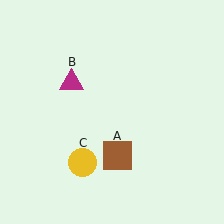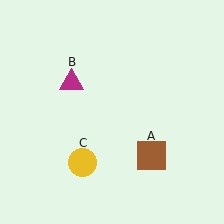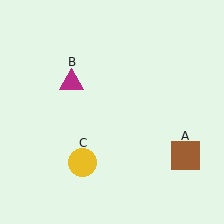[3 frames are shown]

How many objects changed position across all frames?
1 object changed position: brown square (object A).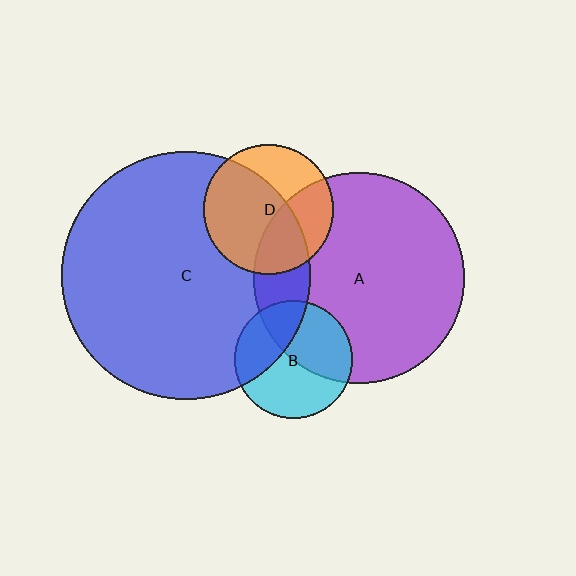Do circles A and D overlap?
Yes.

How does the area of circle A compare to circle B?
Approximately 3.2 times.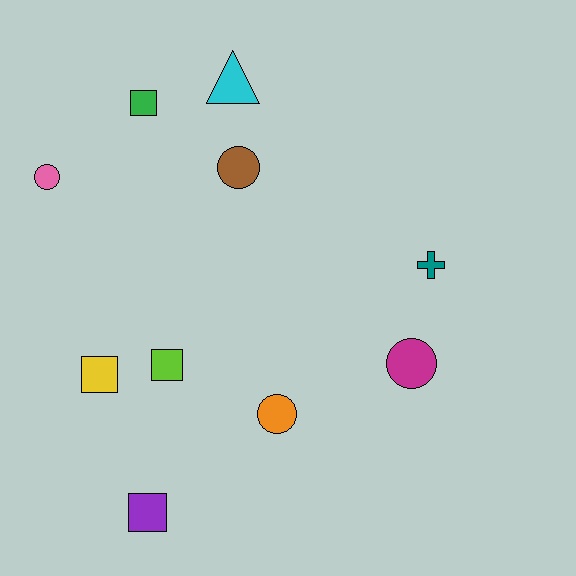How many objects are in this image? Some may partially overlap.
There are 10 objects.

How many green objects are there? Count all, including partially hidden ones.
There is 1 green object.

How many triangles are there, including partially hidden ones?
There is 1 triangle.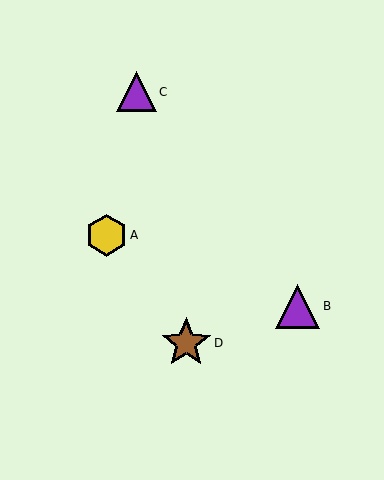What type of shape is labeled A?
Shape A is a yellow hexagon.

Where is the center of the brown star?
The center of the brown star is at (186, 343).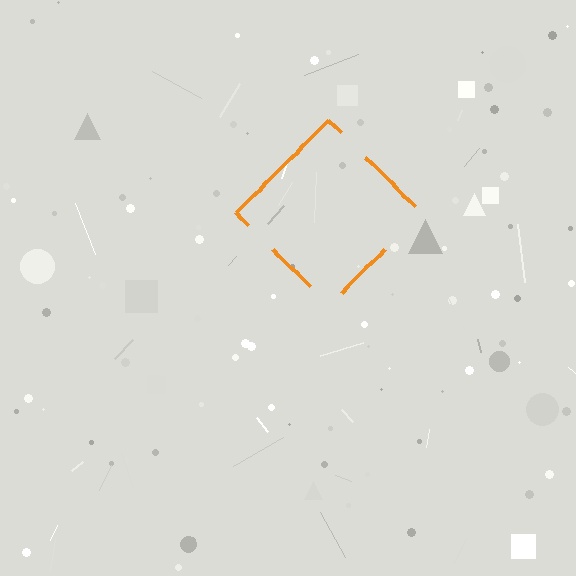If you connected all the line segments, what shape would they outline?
They would outline a diamond.